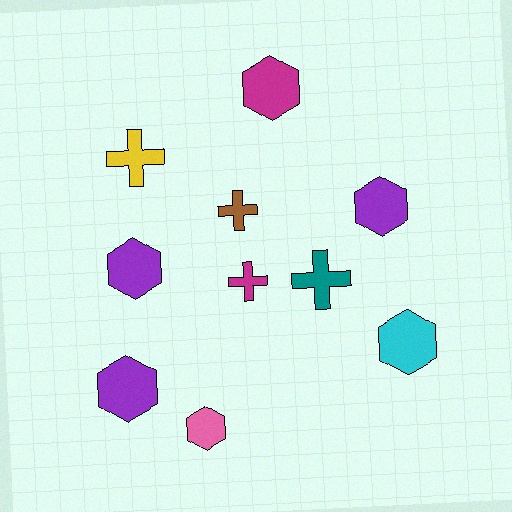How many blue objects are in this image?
There are no blue objects.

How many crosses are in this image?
There are 4 crosses.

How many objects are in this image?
There are 10 objects.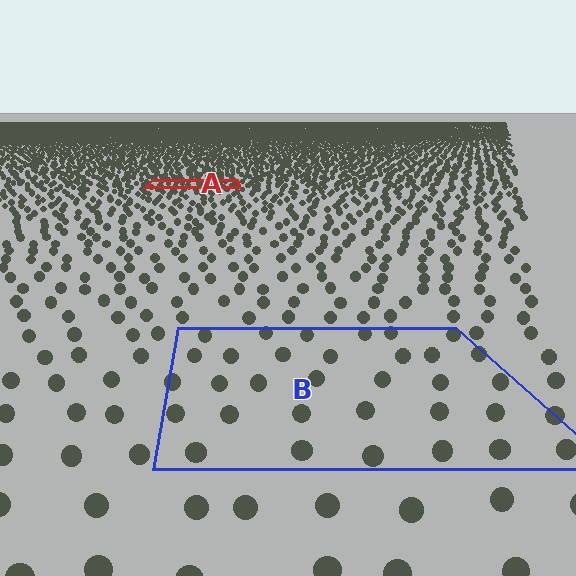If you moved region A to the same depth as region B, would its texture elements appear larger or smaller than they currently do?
They would appear larger. At a closer depth, the same texture elements are projected at a bigger on-screen size.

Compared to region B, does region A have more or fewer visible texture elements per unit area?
Region A has more texture elements per unit area — they are packed more densely because it is farther away.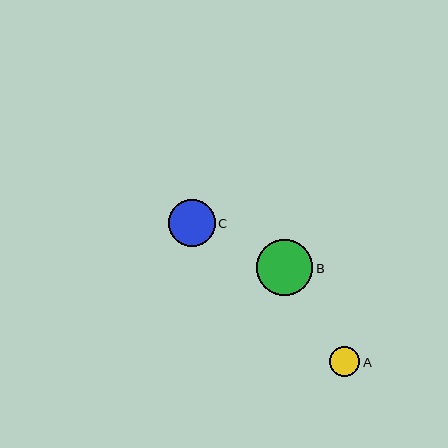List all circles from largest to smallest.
From largest to smallest: B, C, A.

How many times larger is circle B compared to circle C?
Circle B is approximately 1.2 times the size of circle C.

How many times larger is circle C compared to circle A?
Circle C is approximately 1.5 times the size of circle A.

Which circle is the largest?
Circle B is the largest with a size of approximately 56 pixels.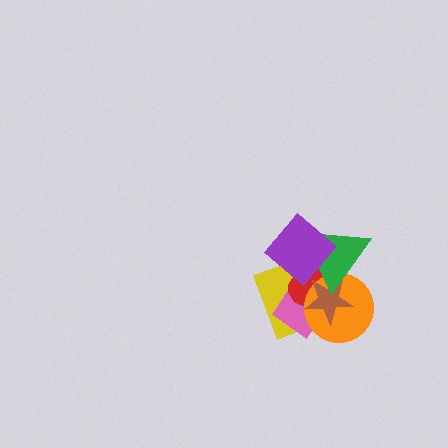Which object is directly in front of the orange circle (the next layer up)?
The brown star is directly in front of the orange circle.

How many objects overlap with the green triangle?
5 objects overlap with the green triangle.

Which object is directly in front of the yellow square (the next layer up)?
The pink diamond is directly in front of the yellow square.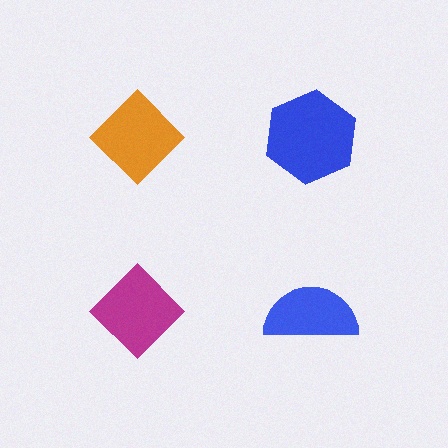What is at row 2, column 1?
A magenta diamond.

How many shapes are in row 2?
2 shapes.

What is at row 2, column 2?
A blue semicircle.